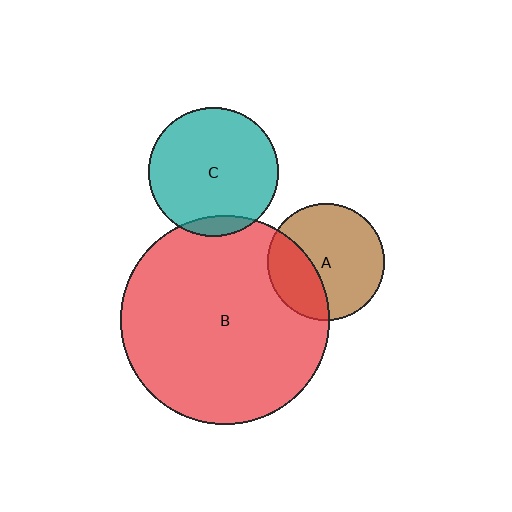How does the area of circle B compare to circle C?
Approximately 2.6 times.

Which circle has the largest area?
Circle B (red).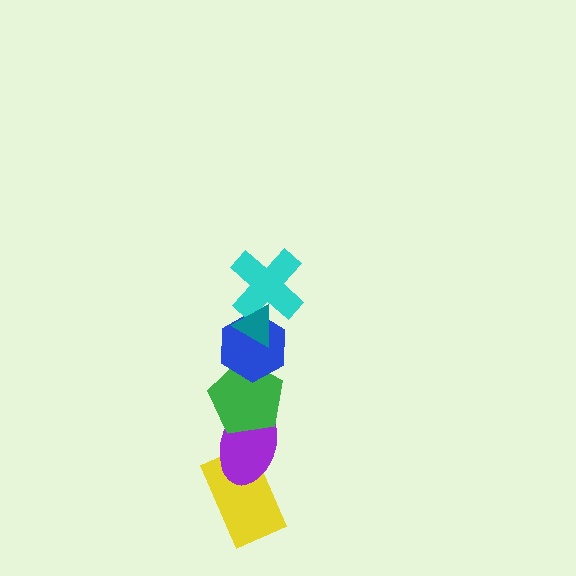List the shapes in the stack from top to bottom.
From top to bottom: the teal triangle, the cyan cross, the blue hexagon, the green pentagon, the purple ellipse, the yellow rectangle.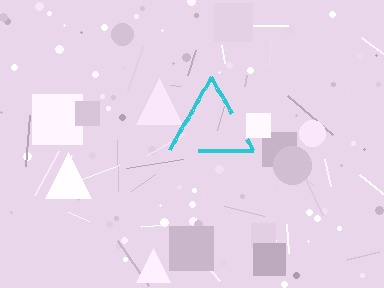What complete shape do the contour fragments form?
The contour fragments form a triangle.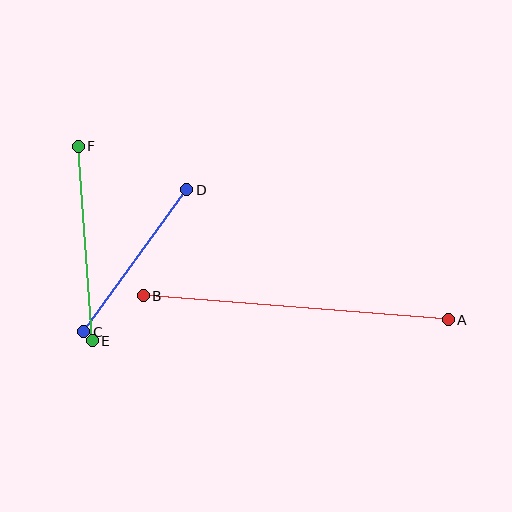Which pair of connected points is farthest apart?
Points A and B are farthest apart.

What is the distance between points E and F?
The distance is approximately 195 pixels.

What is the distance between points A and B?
The distance is approximately 306 pixels.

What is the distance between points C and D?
The distance is approximately 175 pixels.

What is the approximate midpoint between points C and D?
The midpoint is at approximately (135, 261) pixels.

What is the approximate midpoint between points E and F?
The midpoint is at approximately (85, 244) pixels.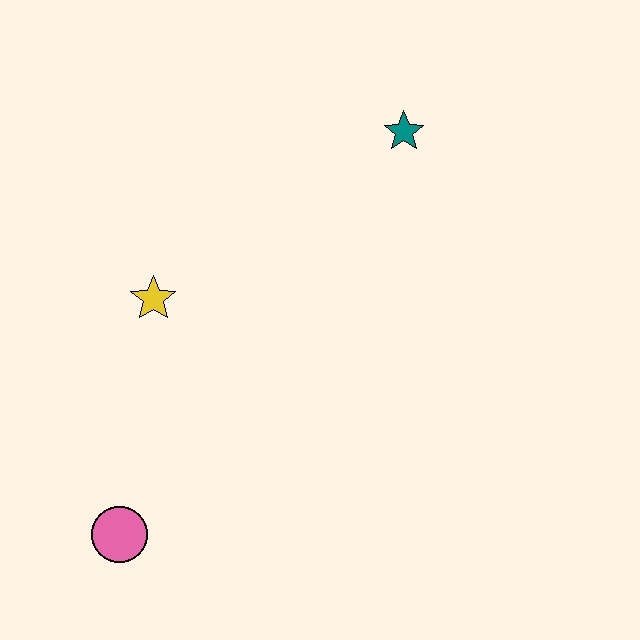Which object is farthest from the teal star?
The pink circle is farthest from the teal star.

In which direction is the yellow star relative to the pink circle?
The yellow star is above the pink circle.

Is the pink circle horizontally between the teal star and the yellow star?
No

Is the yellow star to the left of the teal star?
Yes